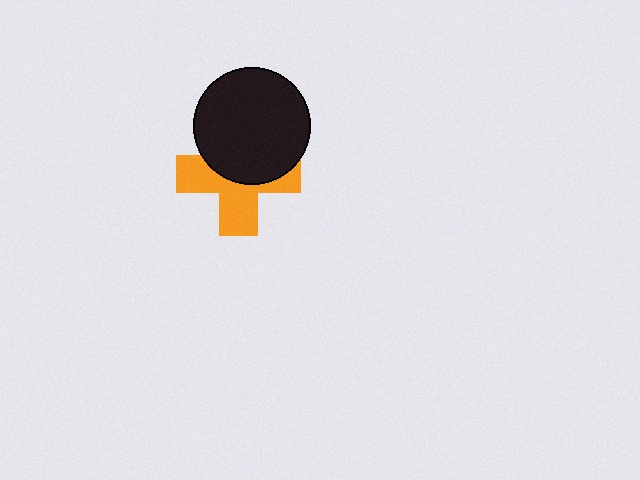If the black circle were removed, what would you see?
You would see the complete orange cross.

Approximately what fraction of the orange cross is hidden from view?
Roughly 47% of the orange cross is hidden behind the black circle.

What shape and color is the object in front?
The object in front is a black circle.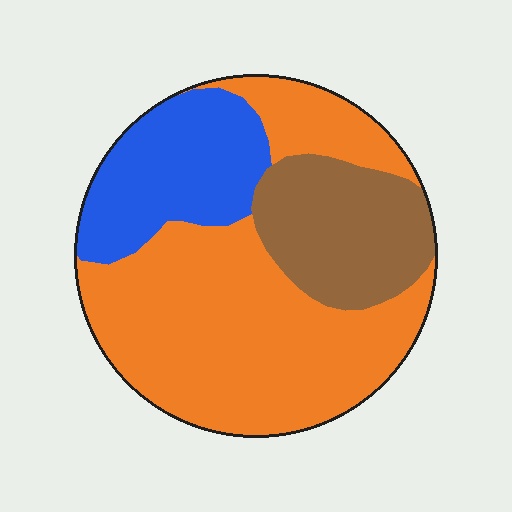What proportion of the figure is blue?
Blue covers 21% of the figure.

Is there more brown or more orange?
Orange.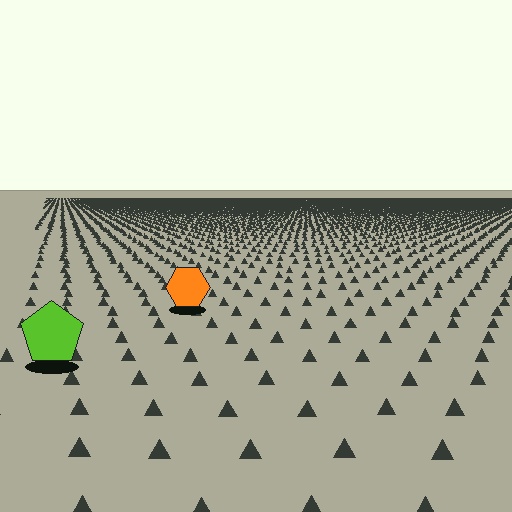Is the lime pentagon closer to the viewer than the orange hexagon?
Yes. The lime pentagon is closer — you can tell from the texture gradient: the ground texture is coarser near it.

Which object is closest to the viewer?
The lime pentagon is closest. The texture marks near it are larger and more spread out.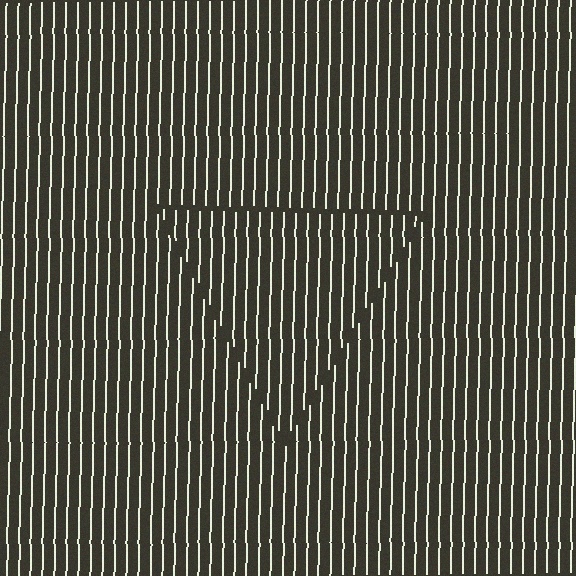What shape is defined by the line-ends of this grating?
An illusory triangle. The interior of the shape contains the same grating, shifted by half a period — the contour is defined by the phase discontinuity where line-ends from the inner and outer gratings abut.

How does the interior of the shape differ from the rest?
The interior of the shape contains the same grating, shifted by half a period — the contour is defined by the phase discontinuity where line-ends from the inner and outer gratings abut.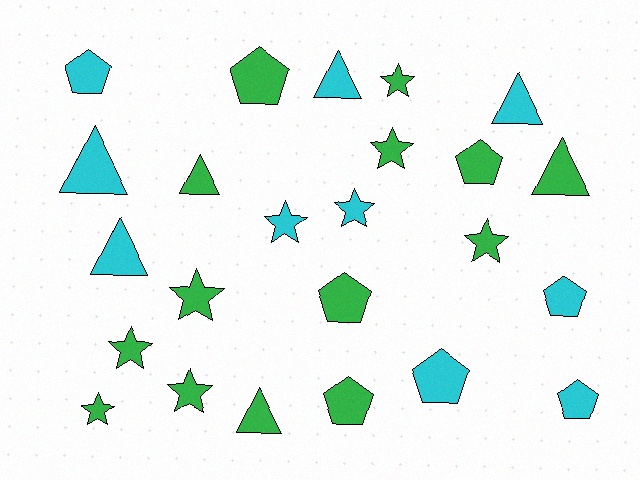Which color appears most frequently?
Green, with 14 objects.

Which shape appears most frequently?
Star, with 9 objects.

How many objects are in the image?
There are 24 objects.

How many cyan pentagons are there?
There are 4 cyan pentagons.